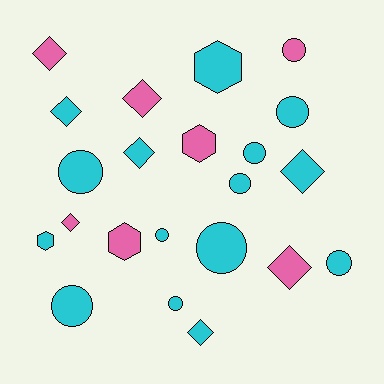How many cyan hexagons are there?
There are 2 cyan hexagons.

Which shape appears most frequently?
Circle, with 10 objects.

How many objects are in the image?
There are 22 objects.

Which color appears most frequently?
Cyan, with 15 objects.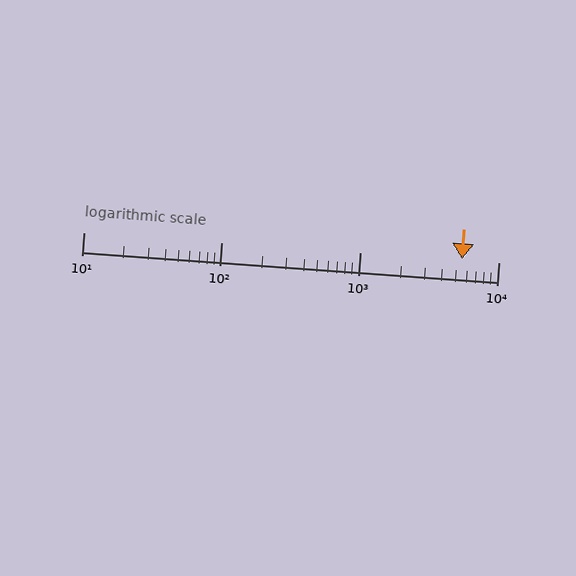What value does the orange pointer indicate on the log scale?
The pointer indicates approximately 5500.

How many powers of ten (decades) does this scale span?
The scale spans 3 decades, from 10 to 10000.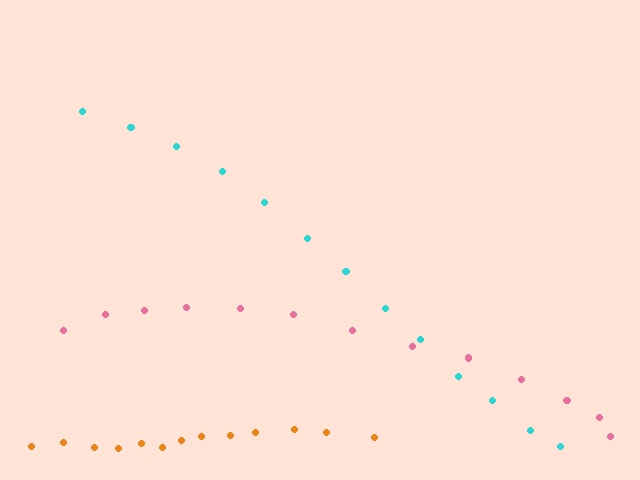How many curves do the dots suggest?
There are 3 distinct paths.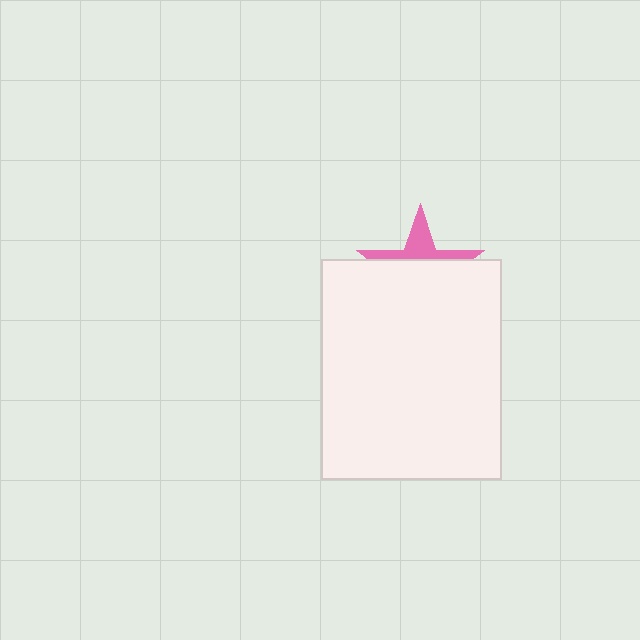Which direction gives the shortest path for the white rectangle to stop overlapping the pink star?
Moving down gives the shortest separation.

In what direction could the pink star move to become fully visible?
The pink star could move up. That would shift it out from behind the white rectangle entirely.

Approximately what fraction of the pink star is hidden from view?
Roughly 65% of the pink star is hidden behind the white rectangle.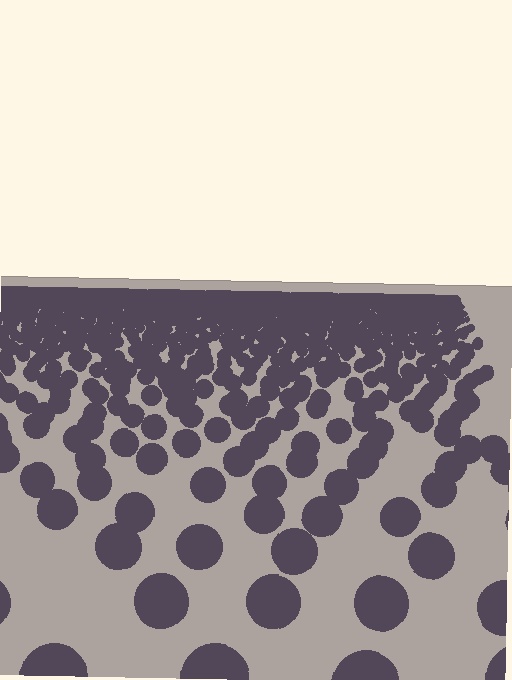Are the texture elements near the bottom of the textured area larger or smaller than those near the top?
Larger. Near the bottom, elements are closer to the viewer and appear at a bigger on-screen size.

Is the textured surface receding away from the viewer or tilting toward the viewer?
The surface is receding away from the viewer. Texture elements get smaller and denser toward the top.